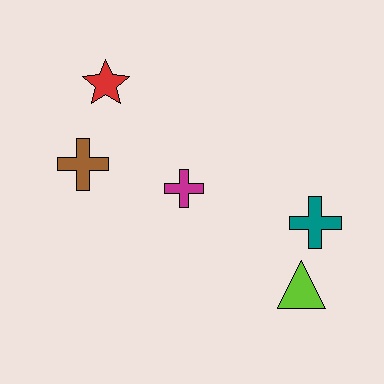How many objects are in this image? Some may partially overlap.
There are 5 objects.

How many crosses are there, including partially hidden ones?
There are 3 crosses.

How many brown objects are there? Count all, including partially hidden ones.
There is 1 brown object.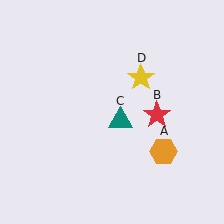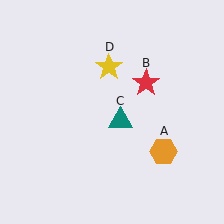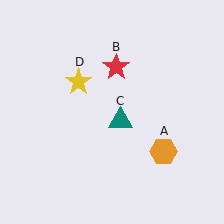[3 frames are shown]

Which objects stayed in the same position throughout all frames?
Orange hexagon (object A) and teal triangle (object C) remained stationary.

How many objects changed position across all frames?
2 objects changed position: red star (object B), yellow star (object D).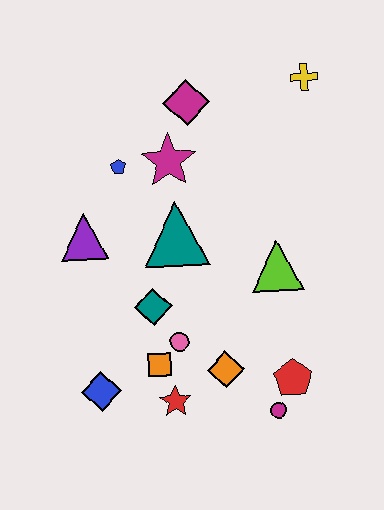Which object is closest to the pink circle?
The orange square is closest to the pink circle.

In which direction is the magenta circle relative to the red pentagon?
The magenta circle is below the red pentagon.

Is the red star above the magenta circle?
Yes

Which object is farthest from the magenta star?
The magenta circle is farthest from the magenta star.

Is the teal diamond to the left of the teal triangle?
Yes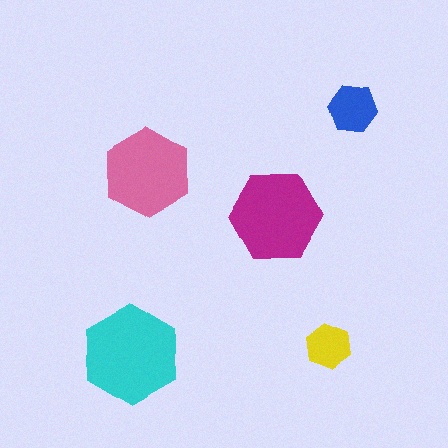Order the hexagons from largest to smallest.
the cyan one, the magenta one, the pink one, the blue one, the yellow one.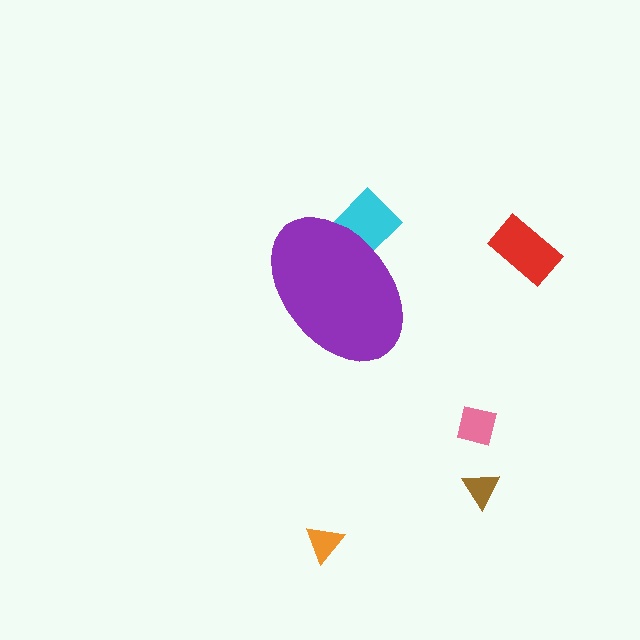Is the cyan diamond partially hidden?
Yes, the cyan diamond is partially hidden behind the purple ellipse.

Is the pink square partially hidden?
No, the pink square is fully visible.